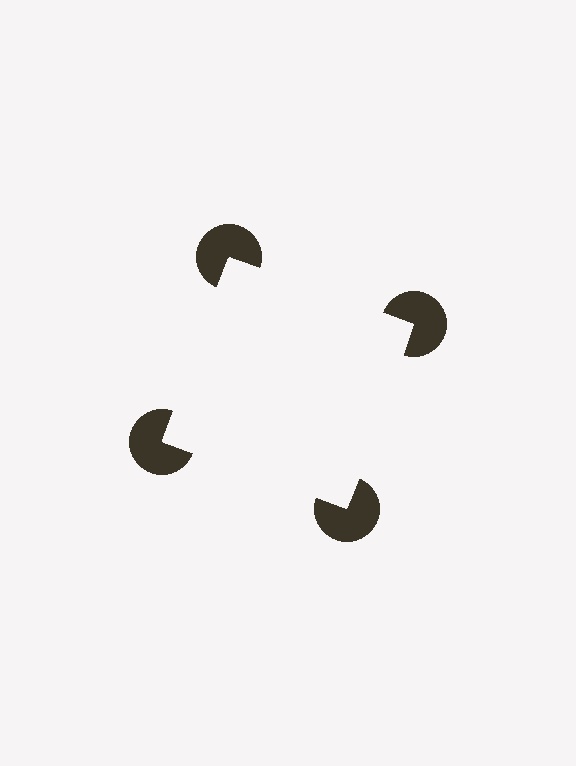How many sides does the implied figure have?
4 sides.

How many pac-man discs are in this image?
There are 4 — one at each vertex of the illusory square.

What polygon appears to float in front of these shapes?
An illusory square — its edges are inferred from the aligned wedge cuts in the pac-man discs, not physically drawn.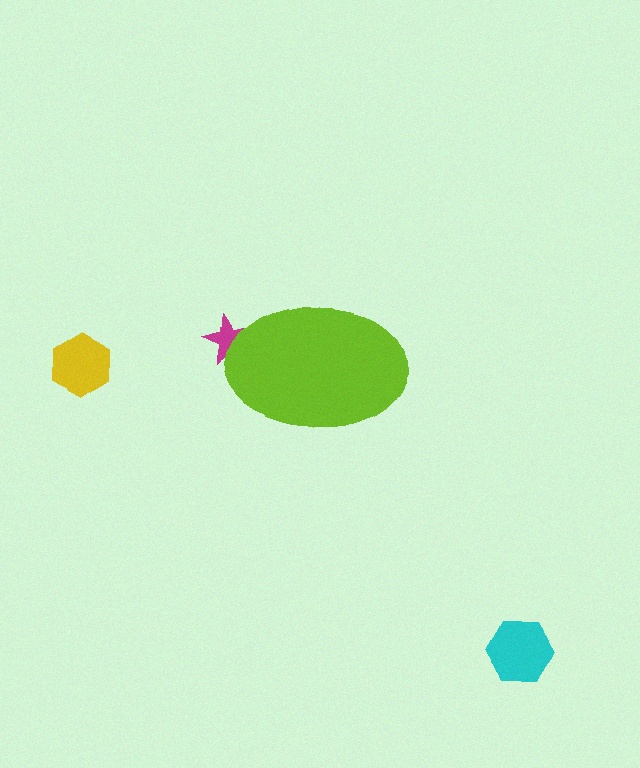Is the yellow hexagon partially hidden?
No, the yellow hexagon is fully visible.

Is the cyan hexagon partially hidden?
No, the cyan hexagon is fully visible.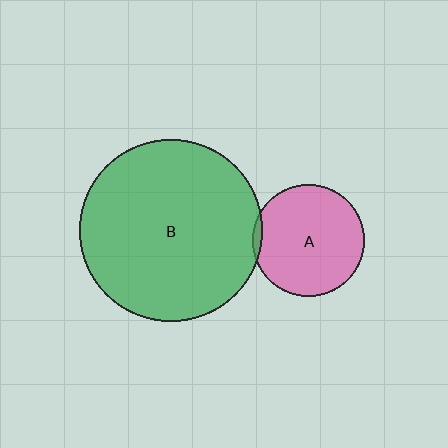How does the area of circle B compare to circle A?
Approximately 2.7 times.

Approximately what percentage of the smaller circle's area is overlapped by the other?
Approximately 5%.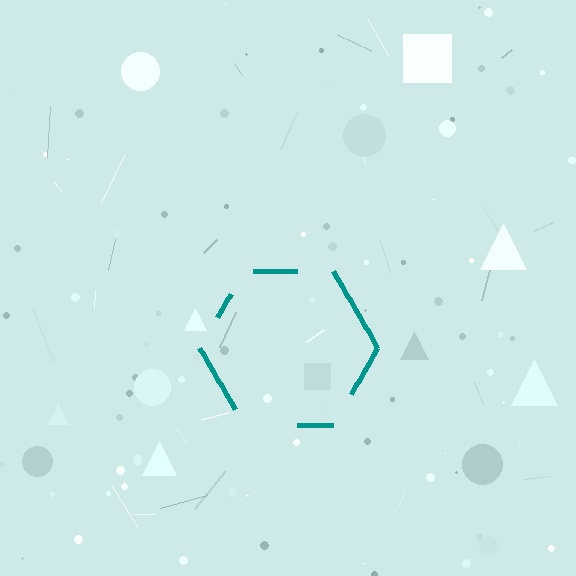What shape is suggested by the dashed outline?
The dashed outline suggests a hexagon.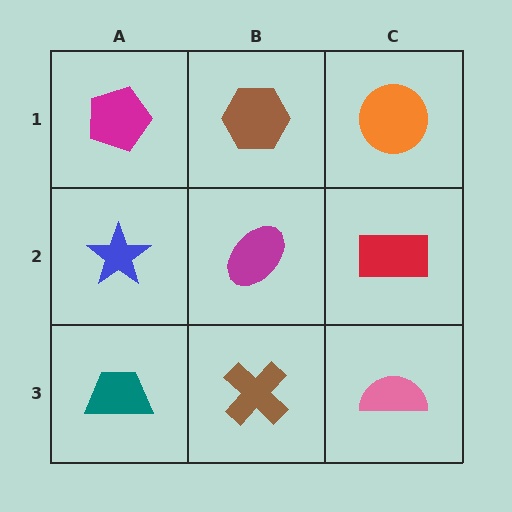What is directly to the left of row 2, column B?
A blue star.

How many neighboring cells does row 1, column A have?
2.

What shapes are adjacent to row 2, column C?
An orange circle (row 1, column C), a pink semicircle (row 3, column C), a magenta ellipse (row 2, column B).